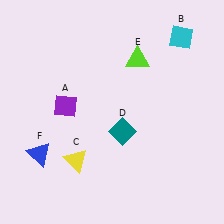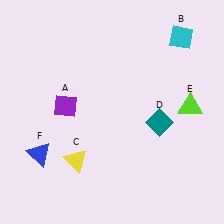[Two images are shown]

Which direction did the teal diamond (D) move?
The teal diamond (D) moved right.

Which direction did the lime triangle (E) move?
The lime triangle (E) moved right.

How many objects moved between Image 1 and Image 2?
2 objects moved between the two images.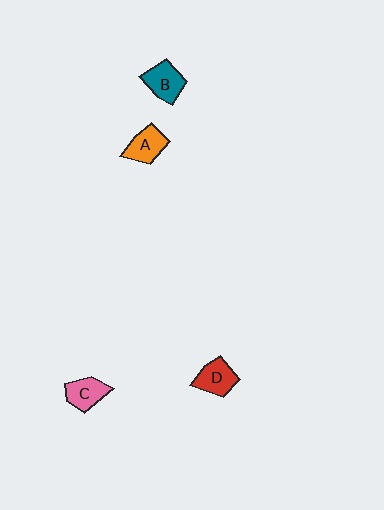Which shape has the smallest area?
Shape C (pink).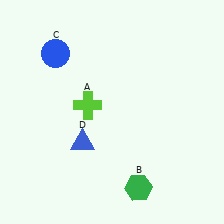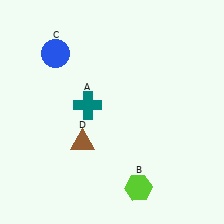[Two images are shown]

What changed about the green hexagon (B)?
In Image 1, B is green. In Image 2, it changed to lime.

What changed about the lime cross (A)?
In Image 1, A is lime. In Image 2, it changed to teal.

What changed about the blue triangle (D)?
In Image 1, D is blue. In Image 2, it changed to brown.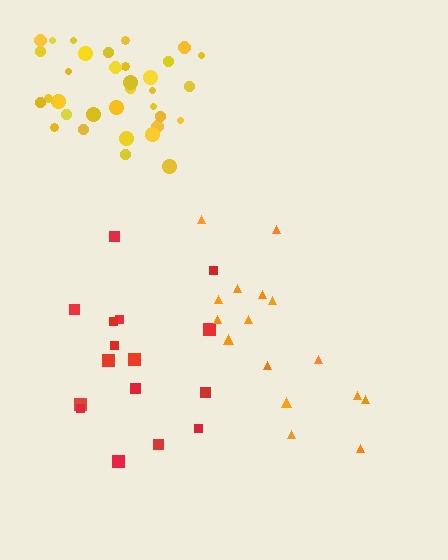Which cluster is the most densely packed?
Yellow.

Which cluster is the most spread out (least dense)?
Orange.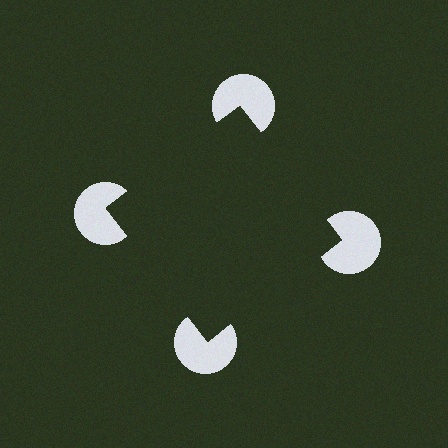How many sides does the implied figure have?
4 sides.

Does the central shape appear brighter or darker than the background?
It typically appears slightly darker than the background, even though no actual brightness change is drawn.